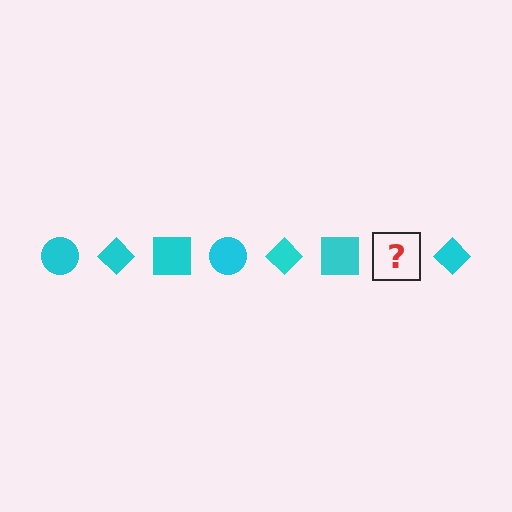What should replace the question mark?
The question mark should be replaced with a cyan circle.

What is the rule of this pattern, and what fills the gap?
The rule is that the pattern cycles through circle, diamond, square shapes in cyan. The gap should be filled with a cyan circle.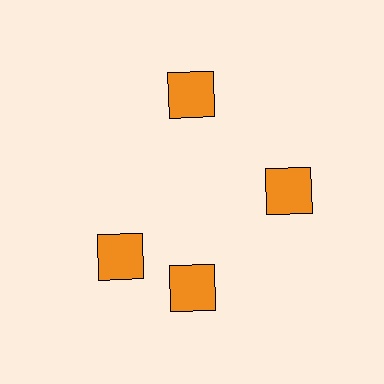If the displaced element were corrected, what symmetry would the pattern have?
It would have 4-fold rotational symmetry — the pattern would map onto itself every 90 degrees.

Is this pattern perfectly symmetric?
No. The 4 orange squares are arranged in a ring, but one element near the 9 o'clock position is rotated out of alignment along the ring, breaking the 4-fold rotational symmetry.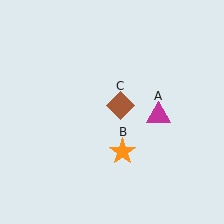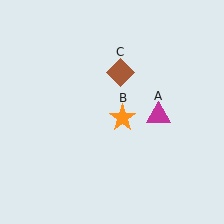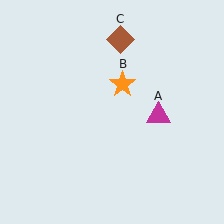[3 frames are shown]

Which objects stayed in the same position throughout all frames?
Magenta triangle (object A) remained stationary.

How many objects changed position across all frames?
2 objects changed position: orange star (object B), brown diamond (object C).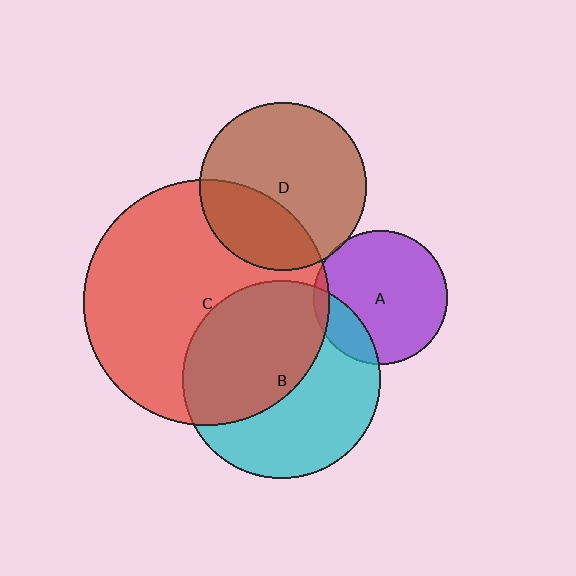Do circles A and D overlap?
Yes.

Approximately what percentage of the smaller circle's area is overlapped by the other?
Approximately 5%.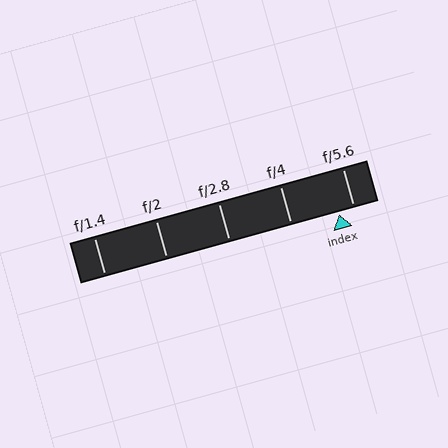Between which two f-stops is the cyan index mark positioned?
The index mark is between f/4 and f/5.6.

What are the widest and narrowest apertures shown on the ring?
The widest aperture shown is f/1.4 and the narrowest is f/5.6.